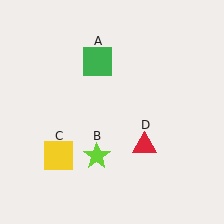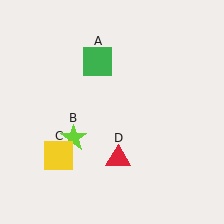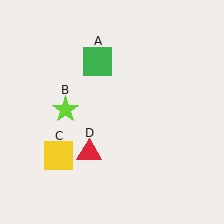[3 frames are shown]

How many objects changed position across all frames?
2 objects changed position: lime star (object B), red triangle (object D).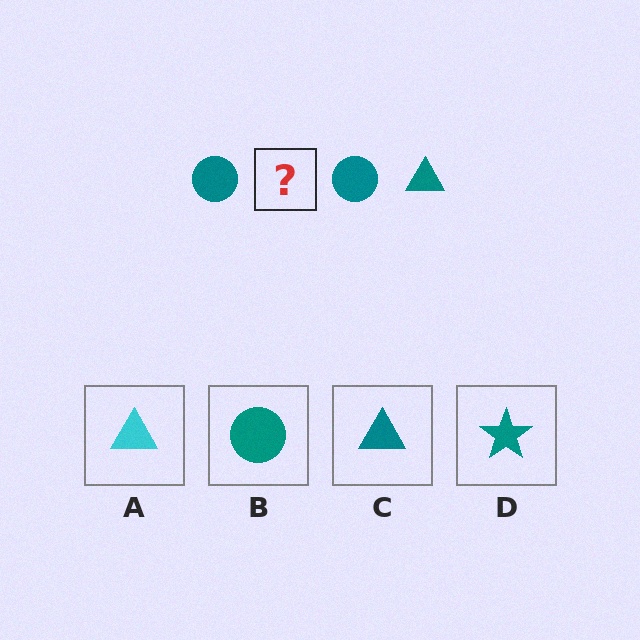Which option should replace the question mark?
Option C.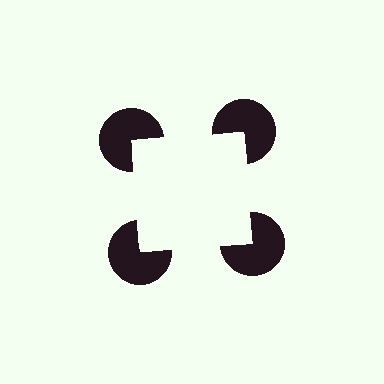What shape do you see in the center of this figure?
An illusory square — its edges are inferred from the aligned wedge cuts in the pac-man discs, not physically drawn.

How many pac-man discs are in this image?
There are 4 — one at each vertex of the illusory square.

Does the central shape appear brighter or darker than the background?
It typically appears slightly brighter than the background, even though no actual brightness change is drawn.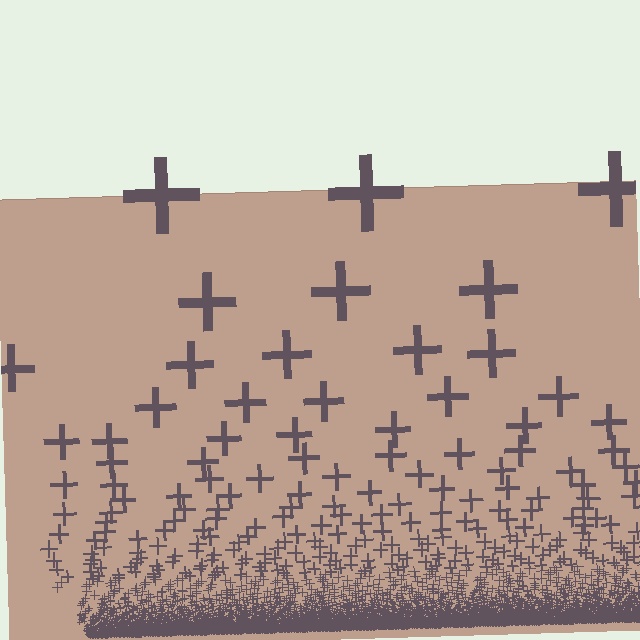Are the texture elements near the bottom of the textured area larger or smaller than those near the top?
Smaller. The gradient is inverted — elements near the bottom are smaller and denser.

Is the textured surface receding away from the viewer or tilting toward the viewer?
The surface appears to tilt toward the viewer. Texture elements get larger and sparser toward the top.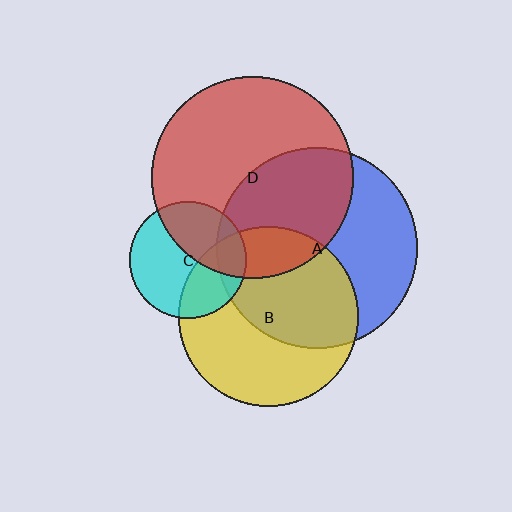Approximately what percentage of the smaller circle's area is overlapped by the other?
Approximately 40%.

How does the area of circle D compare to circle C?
Approximately 3.0 times.